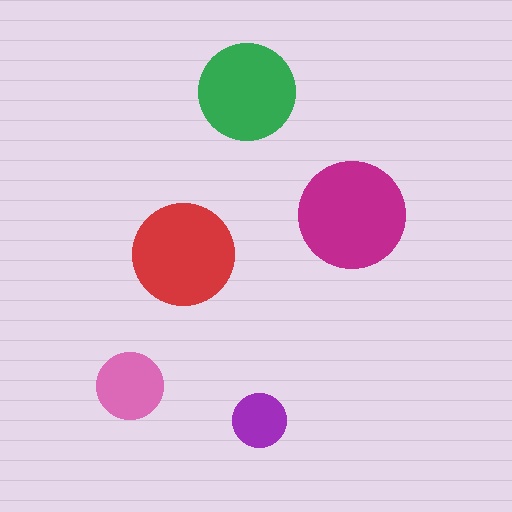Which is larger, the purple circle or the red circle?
The red one.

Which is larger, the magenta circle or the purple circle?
The magenta one.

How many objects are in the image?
There are 5 objects in the image.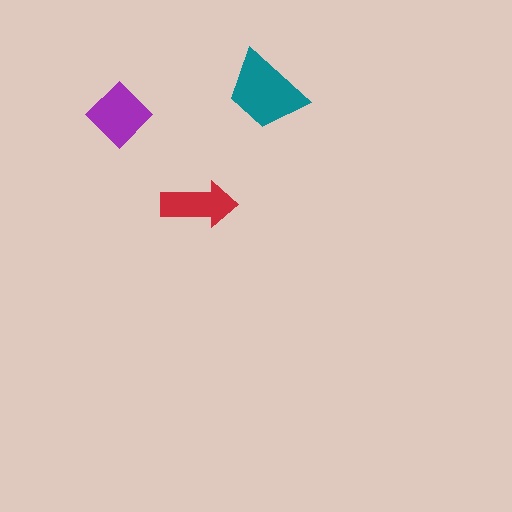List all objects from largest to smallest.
The teal trapezoid, the purple diamond, the red arrow.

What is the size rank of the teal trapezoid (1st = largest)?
1st.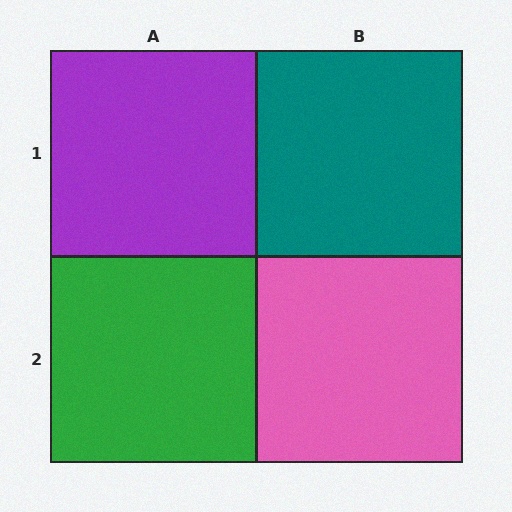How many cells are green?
1 cell is green.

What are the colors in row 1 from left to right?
Purple, teal.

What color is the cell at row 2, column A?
Green.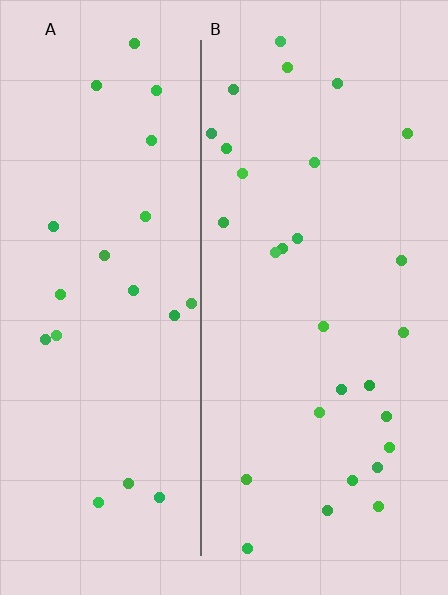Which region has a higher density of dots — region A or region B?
B (the right).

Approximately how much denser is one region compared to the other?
Approximately 1.3× — region B over region A.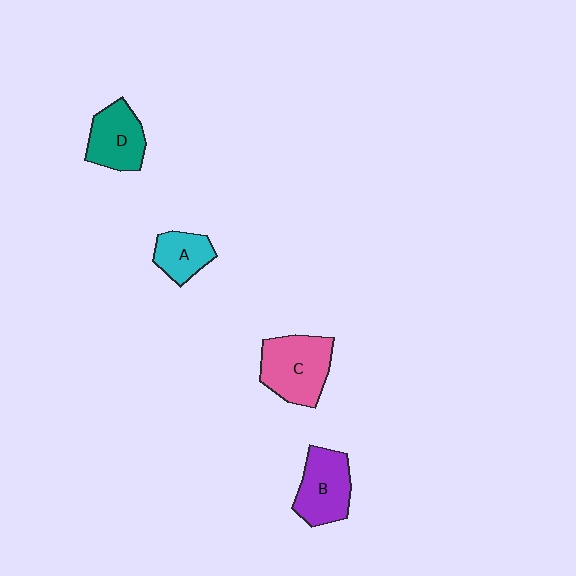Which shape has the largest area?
Shape C (pink).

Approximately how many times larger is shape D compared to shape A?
Approximately 1.4 times.